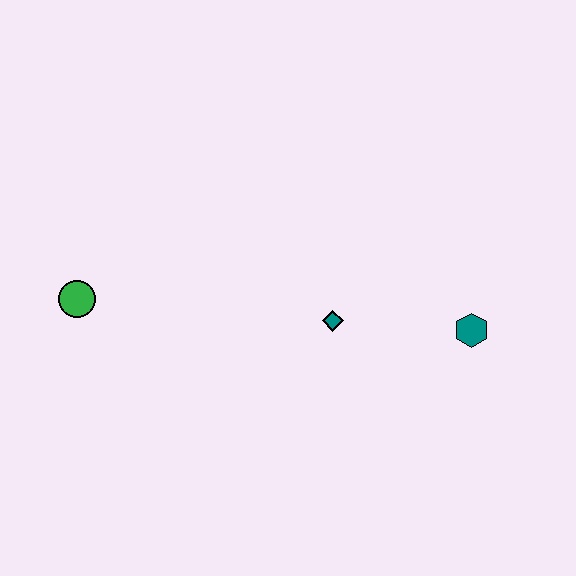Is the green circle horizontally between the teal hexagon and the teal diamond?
No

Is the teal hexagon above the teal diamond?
No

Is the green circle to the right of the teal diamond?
No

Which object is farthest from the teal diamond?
The green circle is farthest from the teal diamond.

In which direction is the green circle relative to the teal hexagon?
The green circle is to the left of the teal hexagon.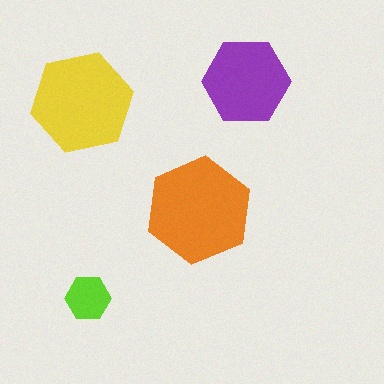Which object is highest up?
The purple hexagon is topmost.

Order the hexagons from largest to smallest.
the orange one, the yellow one, the purple one, the lime one.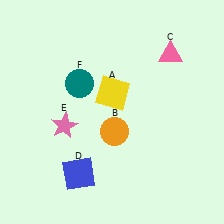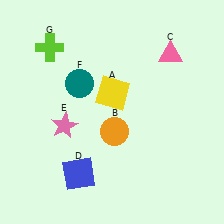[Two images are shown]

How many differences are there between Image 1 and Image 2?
There is 1 difference between the two images.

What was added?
A lime cross (G) was added in Image 2.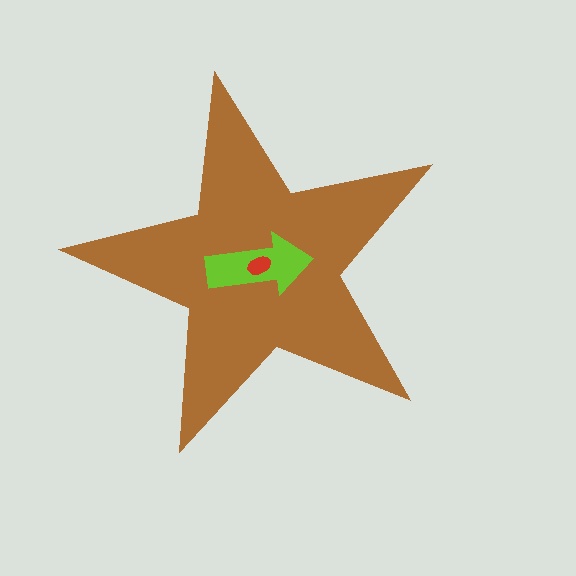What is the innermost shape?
The red ellipse.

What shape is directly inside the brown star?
The lime arrow.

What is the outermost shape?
The brown star.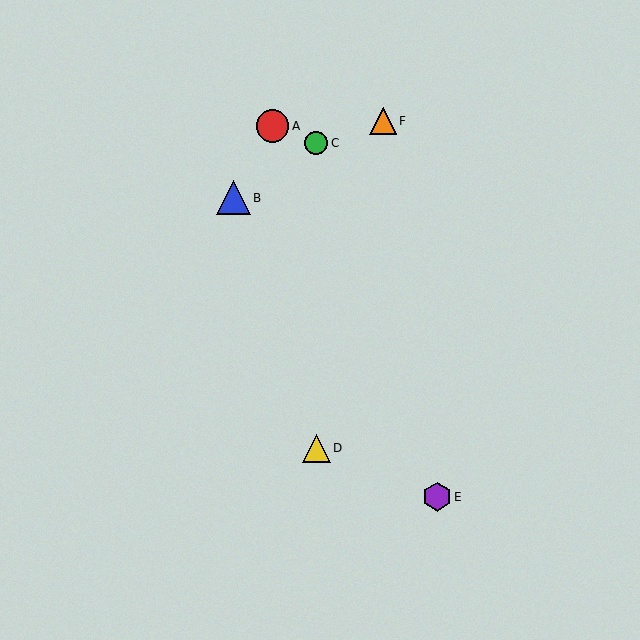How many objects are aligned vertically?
2 objects (C, D) are aligned vertically.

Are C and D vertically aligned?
Yes, both are at x≈316.